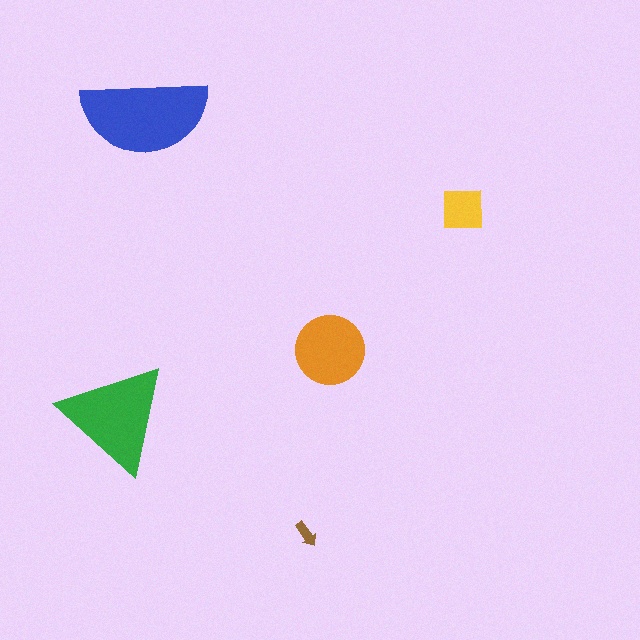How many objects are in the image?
There are 5 objects in the image.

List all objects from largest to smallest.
The blue semicircle, the green triangle, the orange circle, the yellow square, the brown arrow.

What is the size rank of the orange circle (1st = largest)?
3rd.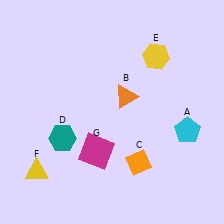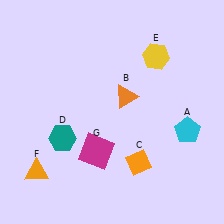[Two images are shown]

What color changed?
The triangle (F) changed from yellow in Image 1 to orange in Image 2.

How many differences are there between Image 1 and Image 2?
There is 1 difference between the two images.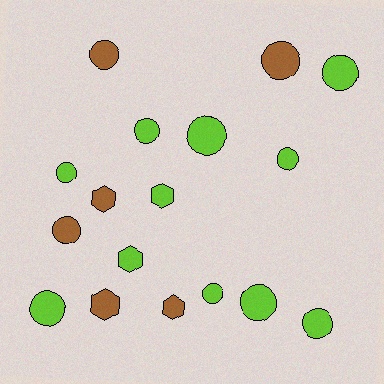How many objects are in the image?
There are 17 objects.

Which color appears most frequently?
Lime, with 11 objects.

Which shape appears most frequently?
Circle, with 12 objects.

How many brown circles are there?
There are 3 brown circles.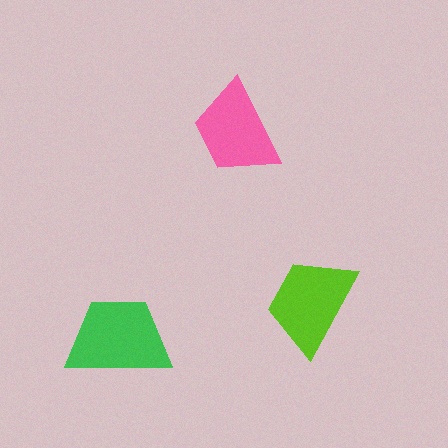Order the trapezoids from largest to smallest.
the green one, the lime one, the pink one.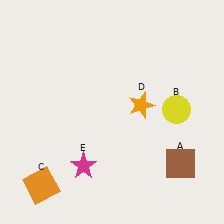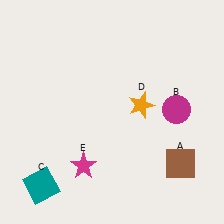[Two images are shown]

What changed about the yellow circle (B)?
In Image 1, B is yellow. In Image 2, it changed to magenta.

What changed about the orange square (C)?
In Image 1, C is orange. In Image 2, it changed to teal.